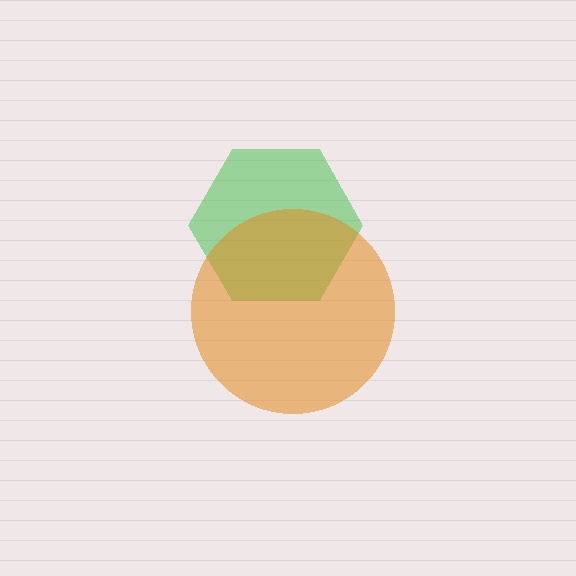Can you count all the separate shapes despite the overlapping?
Yes, there are 2 separate shapes.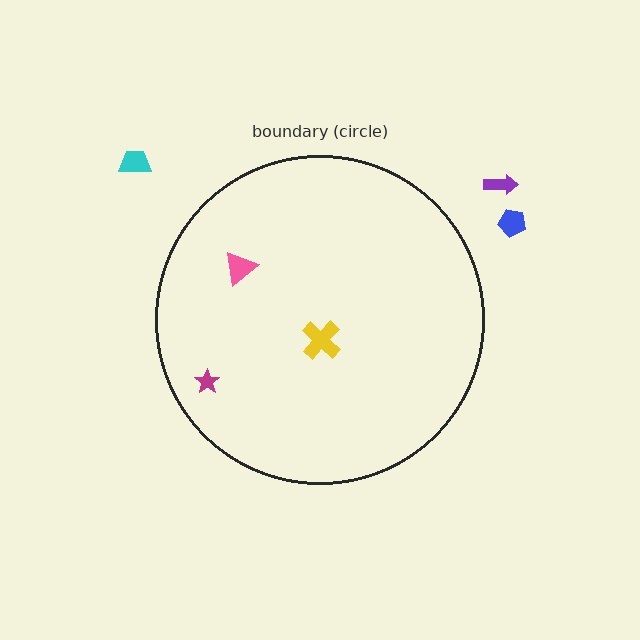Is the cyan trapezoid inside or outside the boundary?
Outside.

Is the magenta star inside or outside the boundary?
Inside.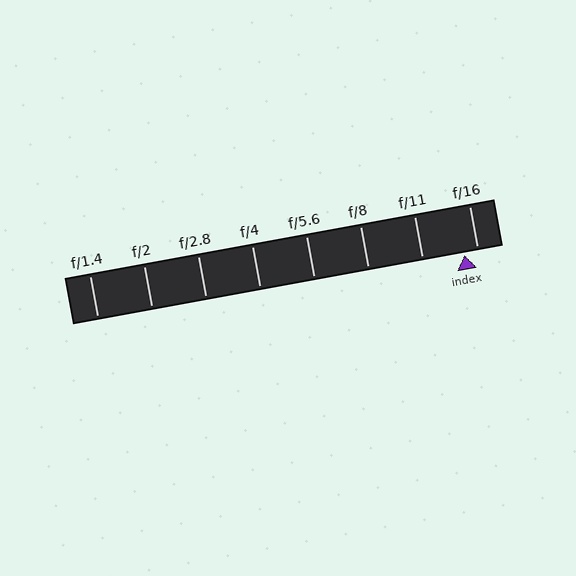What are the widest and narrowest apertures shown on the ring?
The widest aperture shown is f/1.4 and the narrowest is f/16.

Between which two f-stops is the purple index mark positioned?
The index mark is between f/11 and f/16.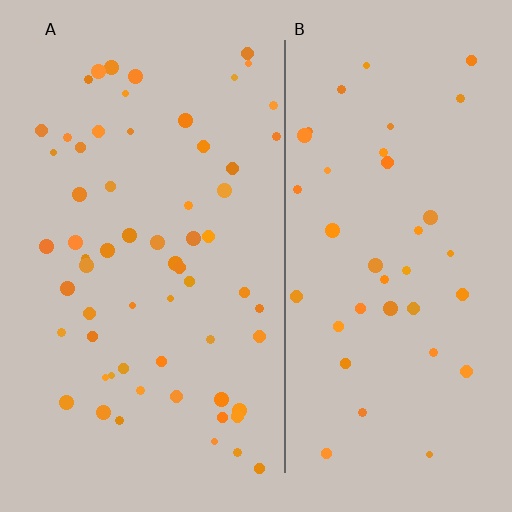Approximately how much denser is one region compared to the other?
Approximately 1.6× — region A over region B.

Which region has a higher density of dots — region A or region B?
A (the left).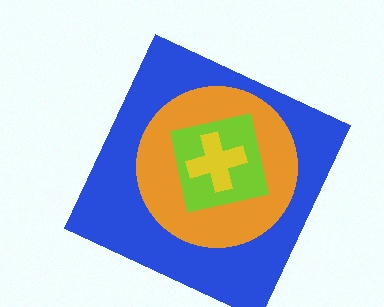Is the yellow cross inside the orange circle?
Yes.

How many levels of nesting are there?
4.